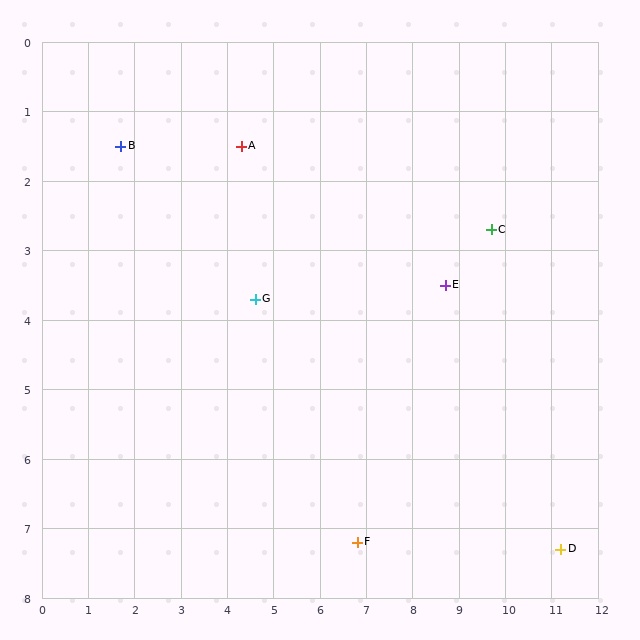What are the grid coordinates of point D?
Point D is at approximately (11.2, 7.3).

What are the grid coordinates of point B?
Point B is at approximately (1.7, 1.5).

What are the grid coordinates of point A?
Point A is at approximately (4.3, 1.5).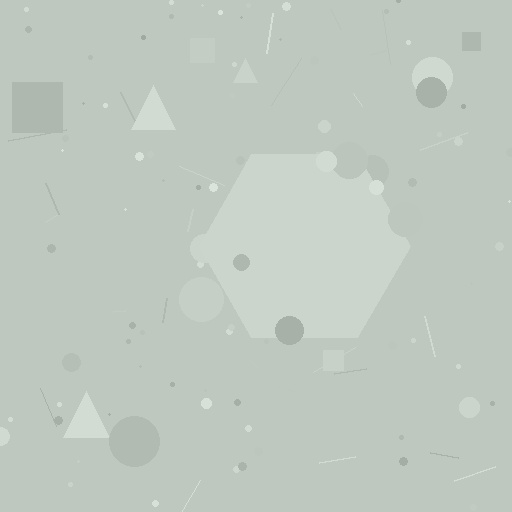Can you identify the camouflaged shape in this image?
The camouflaged shape is a hexagon.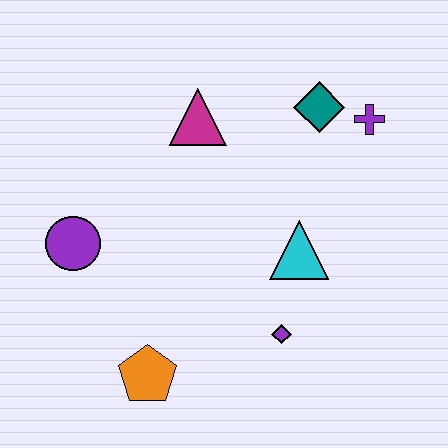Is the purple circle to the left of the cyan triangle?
Yes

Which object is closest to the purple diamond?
The cyan triangle is closest to the purple diamond.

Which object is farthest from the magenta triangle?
The orange pentagon is farthest from the magenta triangle.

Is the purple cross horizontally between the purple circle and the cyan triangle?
No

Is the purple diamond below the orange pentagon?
No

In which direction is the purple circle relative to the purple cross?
The purple circle is to the left of the purple cross.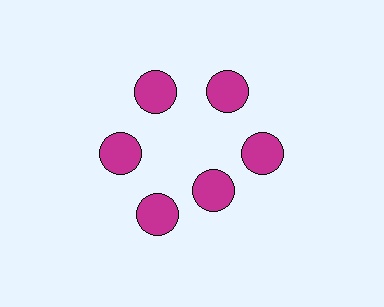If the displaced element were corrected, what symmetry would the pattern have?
It would have 6-fold rotational symmetry — the pattern would map onto itself every 60 degrees.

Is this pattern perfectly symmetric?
No. The 6 magenta circles are arranged in a ring, but one element near the 5 o'clock position is pulled inward toward the center, breaking the 6-fold rotational symmetry.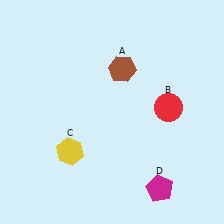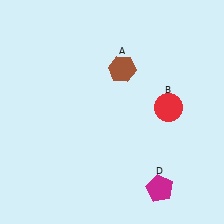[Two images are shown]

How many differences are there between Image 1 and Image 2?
There is 1 difference between the two images.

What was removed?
The yellow hexagon (C) was removed in Image 2.